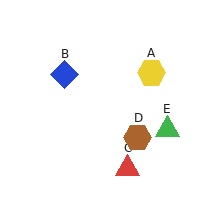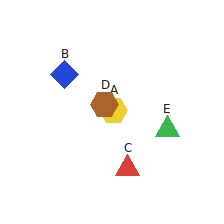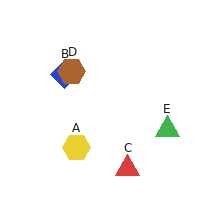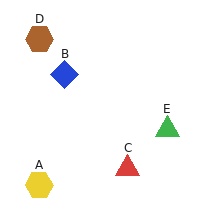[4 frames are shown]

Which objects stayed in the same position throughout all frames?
Blue diamond (object B) and red triangle (object C) and green triangle (object E) remained stationary.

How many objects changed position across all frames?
2 objects changed position: yellow hexagon (object A), brown hexagon (object D).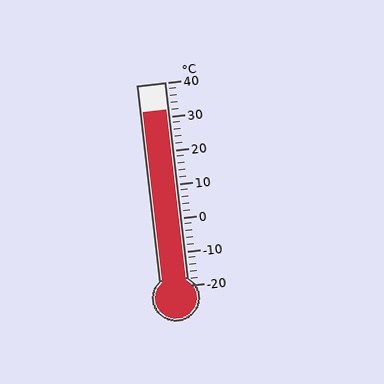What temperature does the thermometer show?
The thermometer shows approximately 32°C.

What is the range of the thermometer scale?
The thermometer scale ranges from -20°C to 40°C.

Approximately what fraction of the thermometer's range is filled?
The thermometer is filled to approximately 85% of its range.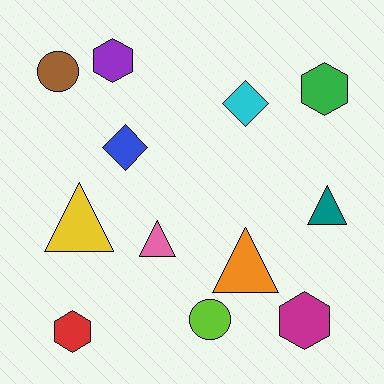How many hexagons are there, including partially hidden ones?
There are 4 hexagons.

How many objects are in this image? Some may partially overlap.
There are 12 objects.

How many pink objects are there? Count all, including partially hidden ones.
There is 1 pink object.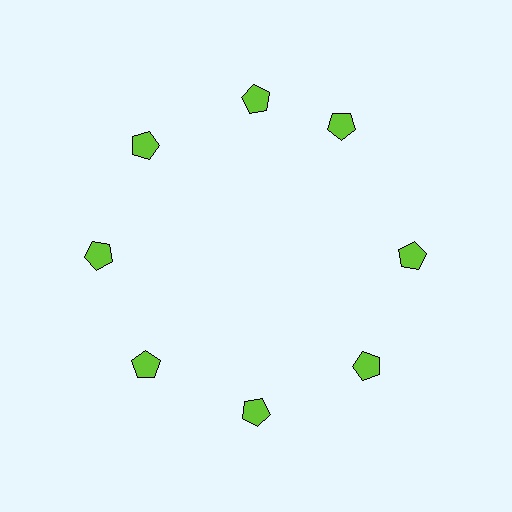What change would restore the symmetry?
The symmetry would be restored by rotating it back into even spacing with its neighbors so that all 8 pentagons sit at equal angles and equal distance from the center.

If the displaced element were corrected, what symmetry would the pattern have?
It would have 8-fold rotational symmetry — the pattern would map onto itself every 45 degrees.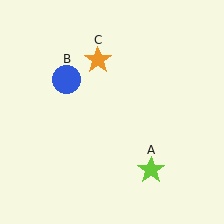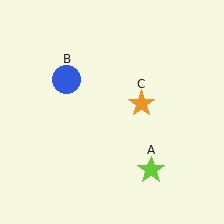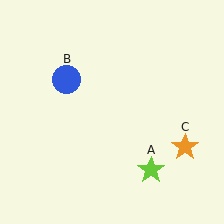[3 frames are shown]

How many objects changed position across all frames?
1 object changed position: orange star (object C).